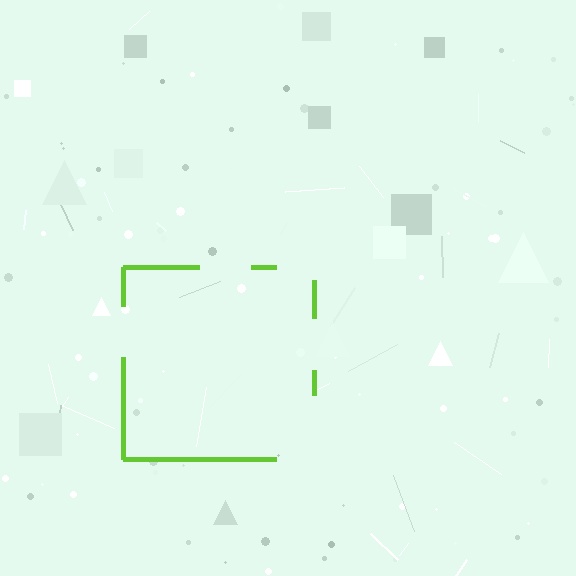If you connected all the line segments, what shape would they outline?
They would outline a square.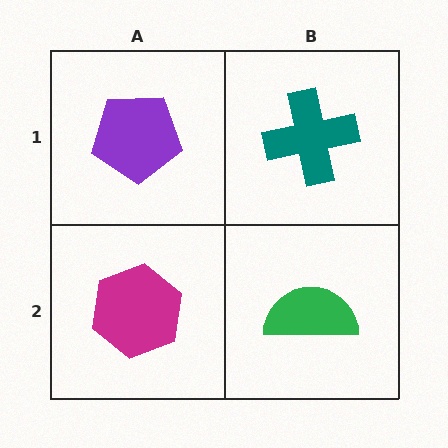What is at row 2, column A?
A magenta hexagon.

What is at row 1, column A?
A purple pentagon.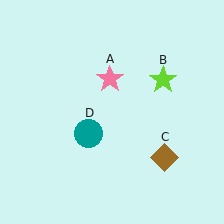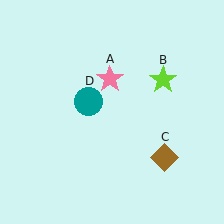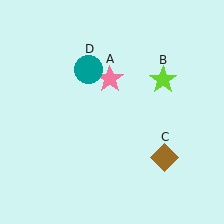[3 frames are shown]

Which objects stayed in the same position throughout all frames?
Pink star (object A) and lime star (object B) and brown diamond (object C) remained stationary.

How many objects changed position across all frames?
1 object changed position: teal circle (object D).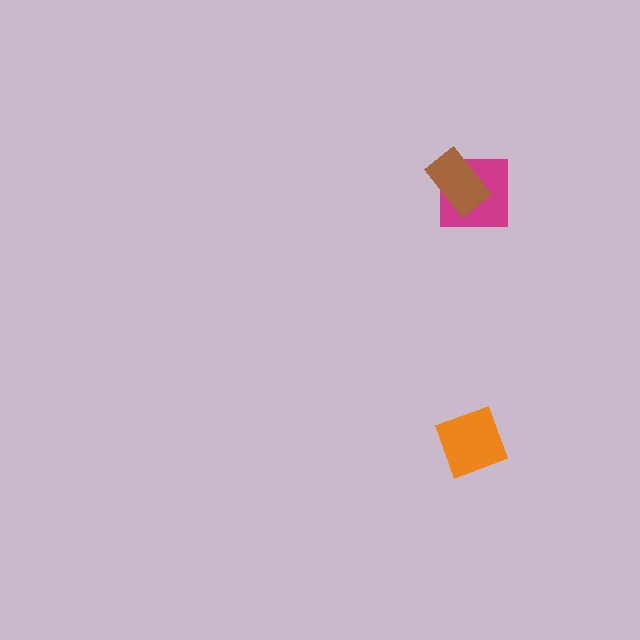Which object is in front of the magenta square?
The brown rectangle is in front of the magenta square.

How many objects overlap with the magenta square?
1 object overlaps with the magenta square.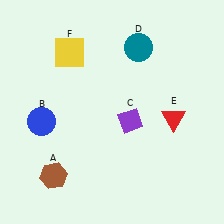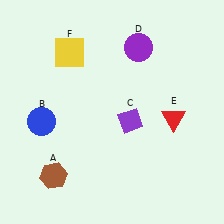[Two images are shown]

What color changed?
The circle (D) changed from teal in Image 1 to purple in Image 2.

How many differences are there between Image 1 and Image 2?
There is 1 difference between the two images.